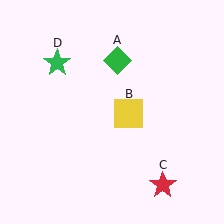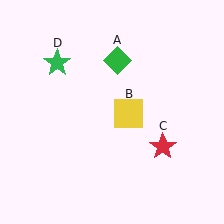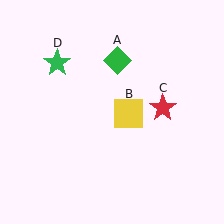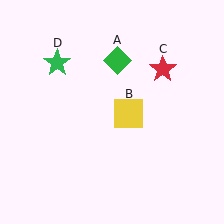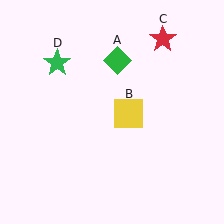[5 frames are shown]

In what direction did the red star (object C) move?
The red star (object C) moved up.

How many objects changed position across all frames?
1 object changed position: red star (object C).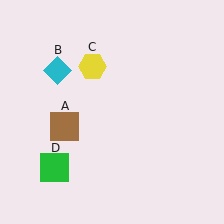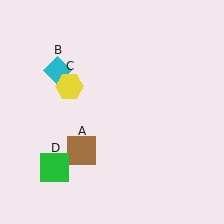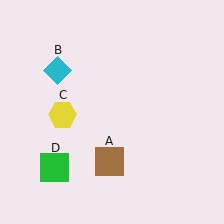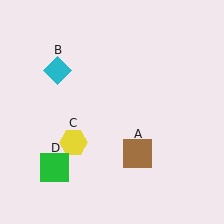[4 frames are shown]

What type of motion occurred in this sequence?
The brown square (object A), yellow hexagon (object C) rotated counterclockwise around the center of the scene.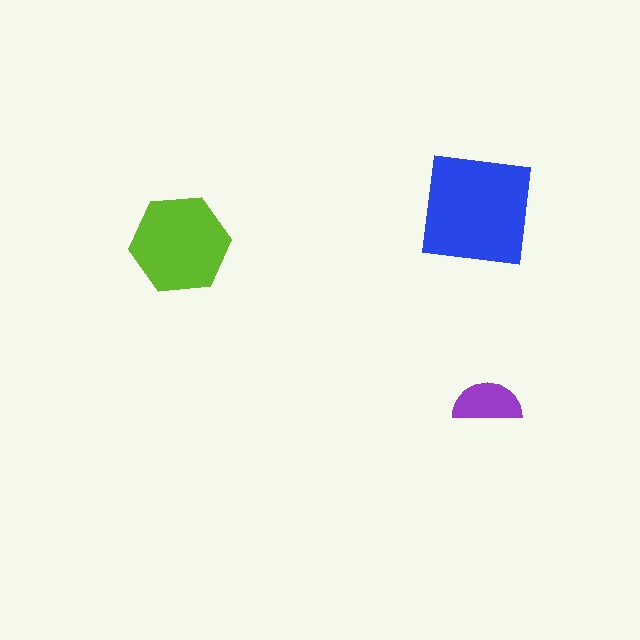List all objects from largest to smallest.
The blue square, the lime hexagon, the purple semicircle.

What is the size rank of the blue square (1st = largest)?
1st.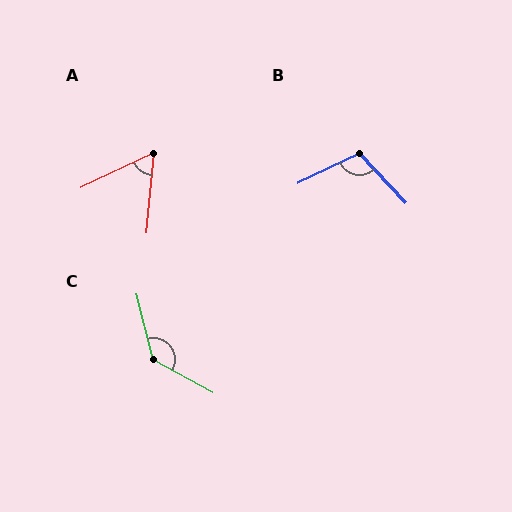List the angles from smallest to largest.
A (59°), B (108°), C (133°).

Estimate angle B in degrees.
Approximately 108 degrees.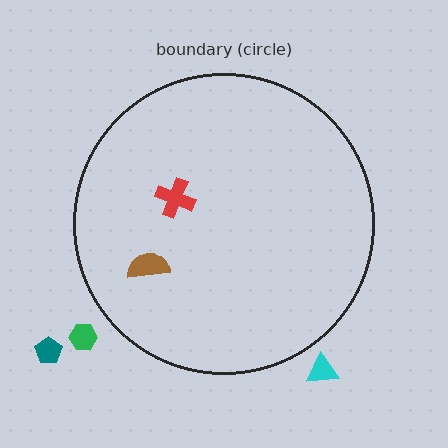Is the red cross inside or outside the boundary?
Inside.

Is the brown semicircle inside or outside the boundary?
Inside.